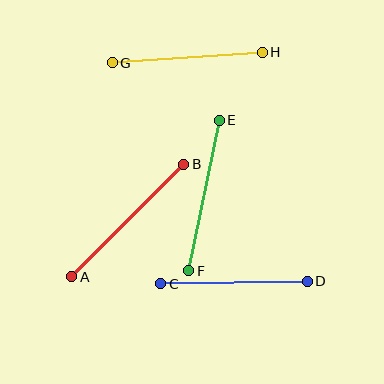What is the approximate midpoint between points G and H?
The midpoint is at approximately (187, 58) pixels.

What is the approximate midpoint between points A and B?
The midpoint is at approximately (128, 220) pixels.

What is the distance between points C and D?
The distance is approximately 147 pixels.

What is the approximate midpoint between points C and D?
The midpoint is at approximately (234, 283) pixels.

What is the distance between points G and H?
The distance is approximately 150 pixels.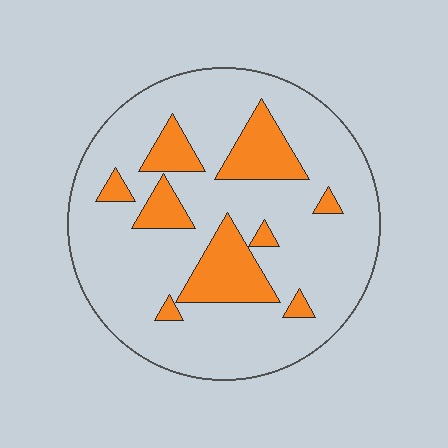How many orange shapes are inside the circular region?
9.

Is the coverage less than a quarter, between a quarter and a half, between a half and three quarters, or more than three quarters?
Less than a quarter.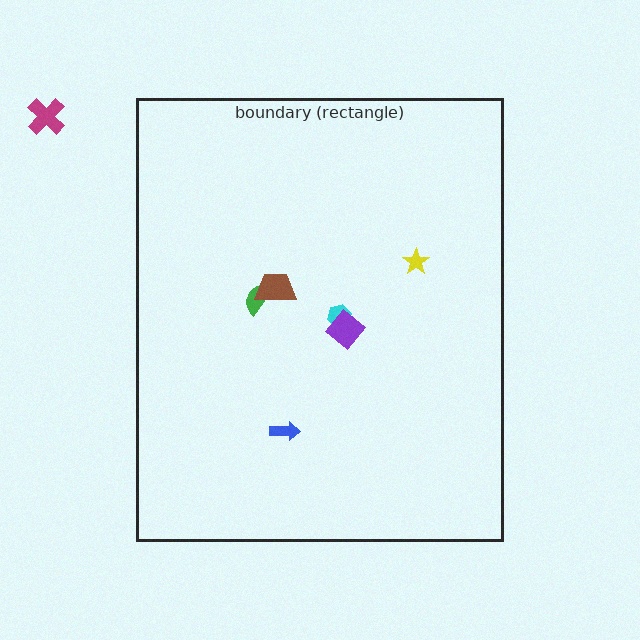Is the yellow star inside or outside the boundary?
Inside.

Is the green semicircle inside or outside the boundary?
Inside.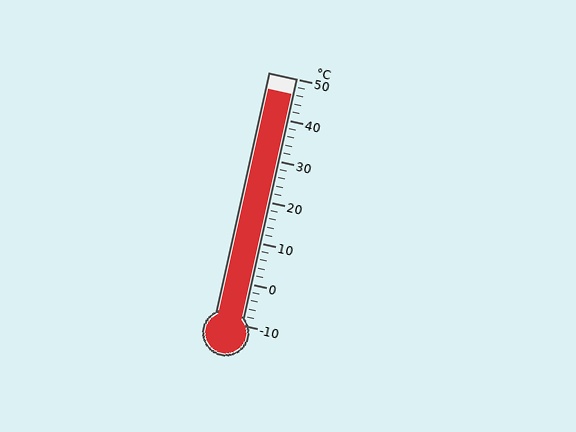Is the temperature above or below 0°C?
The temperature is above 0°C.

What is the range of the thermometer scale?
The thermometer scale ranges from -10°C to 50°C.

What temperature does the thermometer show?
The thermometer shows approximately 46°C.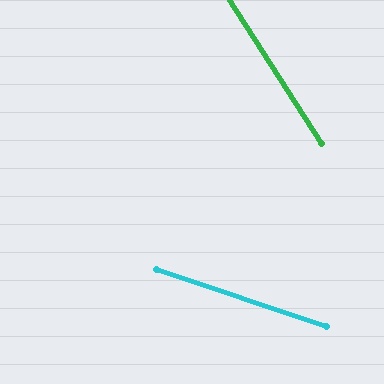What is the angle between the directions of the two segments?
Approximately 39 degrees.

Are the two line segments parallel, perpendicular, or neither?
Neither parallel nor perpendicular — they differ by about 39°.